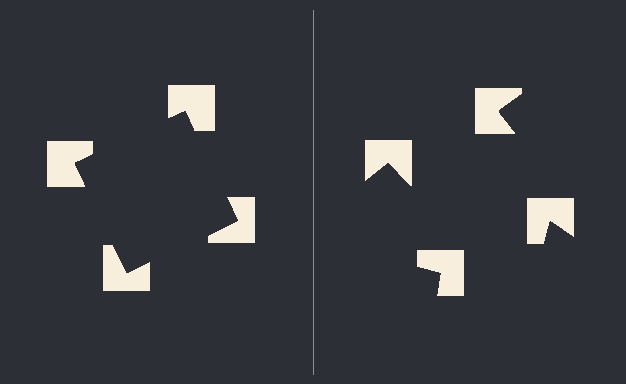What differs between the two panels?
The notched squares are positioned identically on both sides; only the wedge orientations differ. On the left they align to a square; on the right they are misaligned.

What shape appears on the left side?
An illusory square.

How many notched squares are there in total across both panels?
8 — 4 on each side.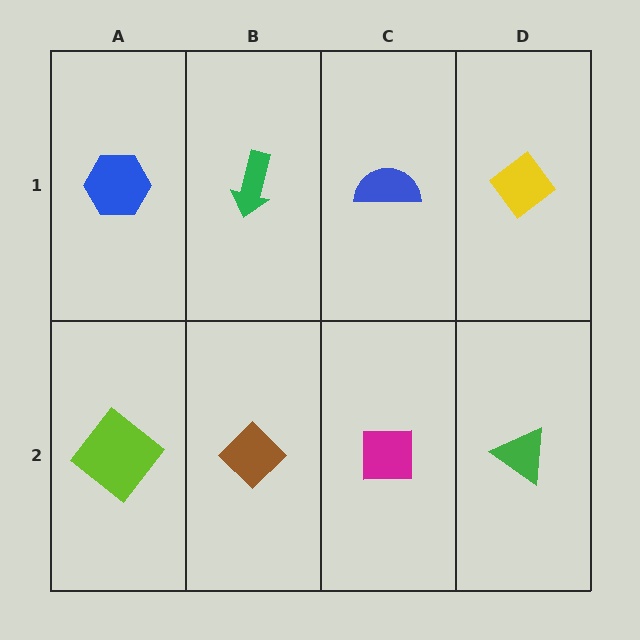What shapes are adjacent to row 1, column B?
A brown diamond (row 2, column B), a blue hexagon (row 1, column A), a blue semicircle (row 1, column C).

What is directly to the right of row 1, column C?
A yellow diamond.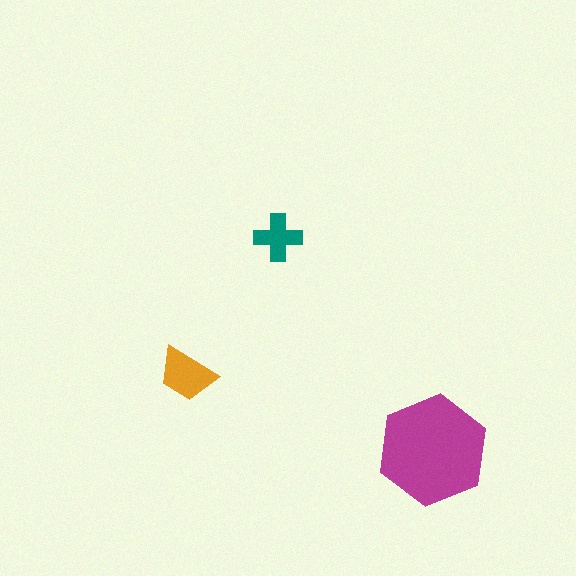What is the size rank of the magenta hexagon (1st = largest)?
1st.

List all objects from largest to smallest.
The magenta hexagon, the orange trapezoid, the teal cross.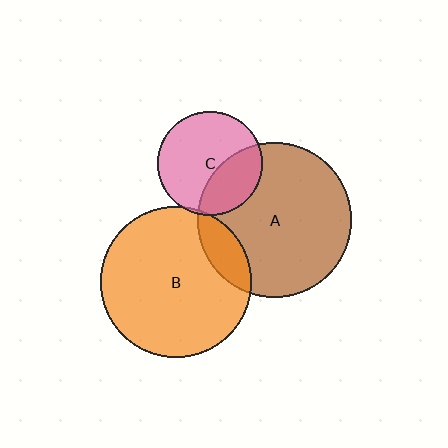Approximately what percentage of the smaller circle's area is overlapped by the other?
Approximately 15%.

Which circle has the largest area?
Circle A (brown).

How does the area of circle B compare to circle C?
Approximately 2.1 times.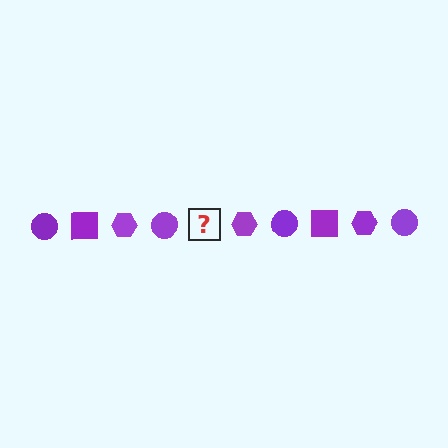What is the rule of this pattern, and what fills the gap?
The rule is that the pattern cycles through circle, square, hexagon shapes in purple. The gap should be filled with a purple square.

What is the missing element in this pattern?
The missing element is a purple square.